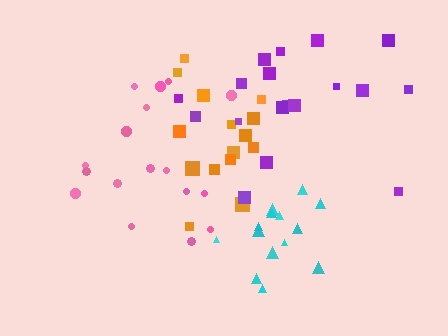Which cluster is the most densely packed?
Cyan.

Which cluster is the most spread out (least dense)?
Purple.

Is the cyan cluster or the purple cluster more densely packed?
Cyan.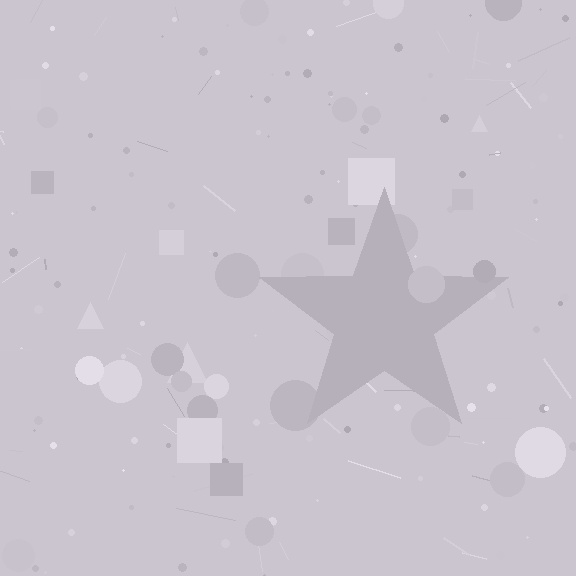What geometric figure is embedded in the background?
A star is embedded in the background.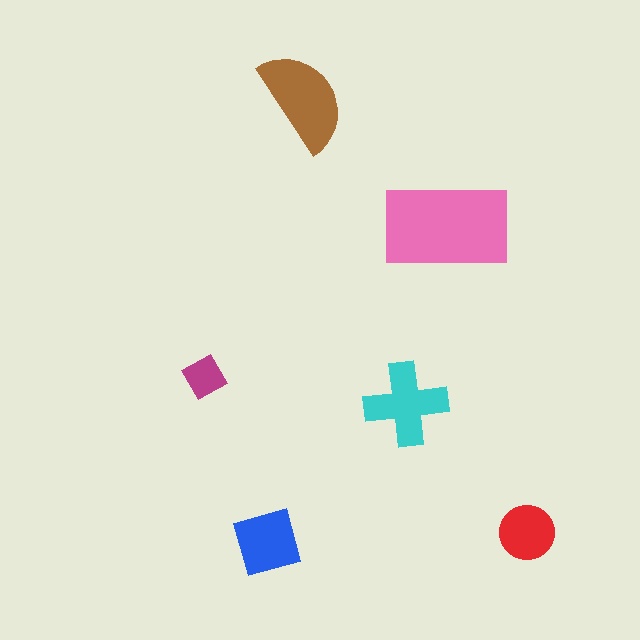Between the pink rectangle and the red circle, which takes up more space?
The pink rectangle.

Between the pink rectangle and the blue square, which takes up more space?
The pink rectangle.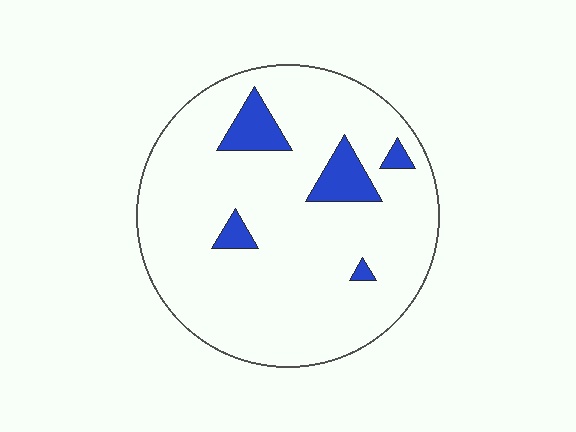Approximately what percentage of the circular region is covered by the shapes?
Approximately 10%.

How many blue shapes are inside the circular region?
5.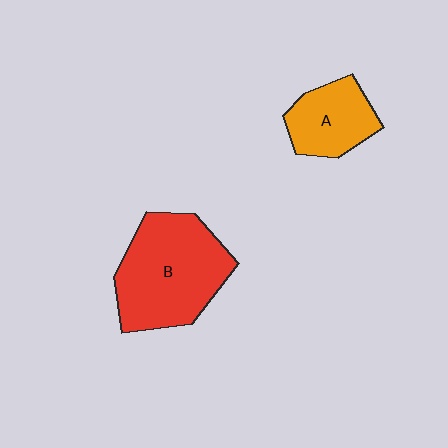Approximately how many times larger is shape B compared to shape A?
Approximately 1.9 times.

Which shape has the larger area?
Shape B (red).